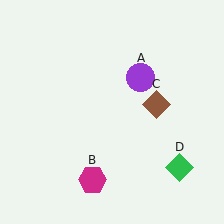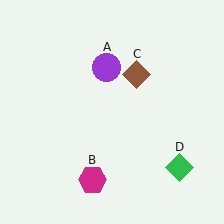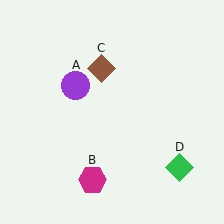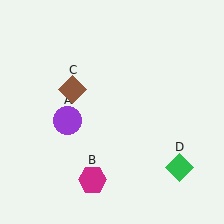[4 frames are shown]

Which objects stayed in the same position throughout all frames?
Magenta hexagon (object B) and green diamond (object D) remained stationary.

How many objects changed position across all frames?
2 objects changed position: purple circle (object A), brown diamond (object C).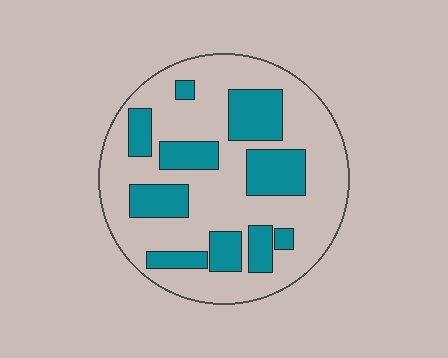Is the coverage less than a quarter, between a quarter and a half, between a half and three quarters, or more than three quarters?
Between a quarter and a half.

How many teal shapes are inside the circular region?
10.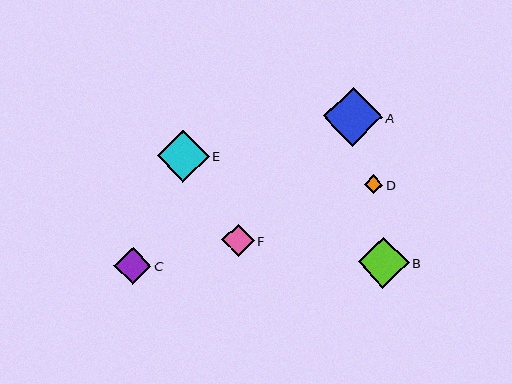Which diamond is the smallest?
Diamond D is the smallest with a size of approximately 19 pixels.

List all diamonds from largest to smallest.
From largest to smallest: A, E, B, C, F, D.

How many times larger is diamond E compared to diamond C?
Diamond E is approximately 1.4 times the size of diamond C.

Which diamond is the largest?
Diamond A is the largest with a size of approximately 59 pixels.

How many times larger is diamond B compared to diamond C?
Diamond B is approximately 1.4 times the size of diamond C.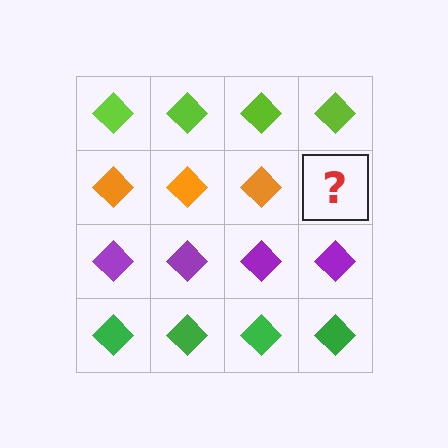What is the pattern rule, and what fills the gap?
The rule is that each row has a consistent color. The gap should be filled with an orange diamond.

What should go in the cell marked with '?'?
The missing cell should contain an orange diamond.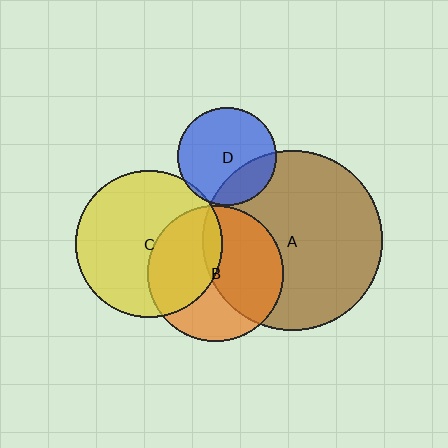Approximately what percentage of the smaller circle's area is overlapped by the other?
Approximately 5%.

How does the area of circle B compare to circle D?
Approximately 1.9 times.